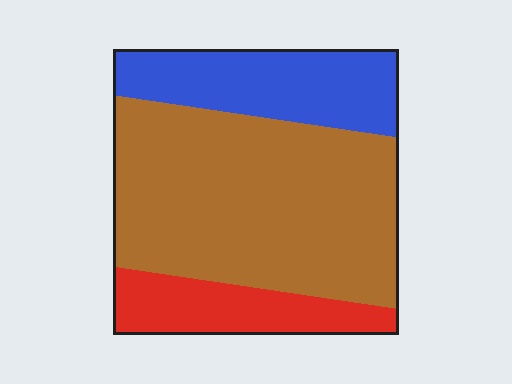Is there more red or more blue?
Blue.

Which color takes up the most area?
Brown, at roughly 60%.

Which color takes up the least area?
Red, at roughly 15%.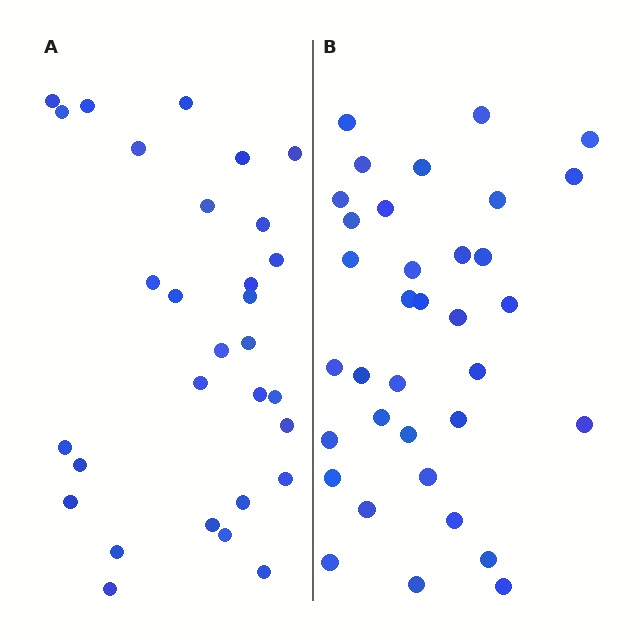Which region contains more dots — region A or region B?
Region B (the right region) has more dots.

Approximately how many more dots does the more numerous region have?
Region B has about 5 more dots than region A.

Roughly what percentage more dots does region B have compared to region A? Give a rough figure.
About 15% more.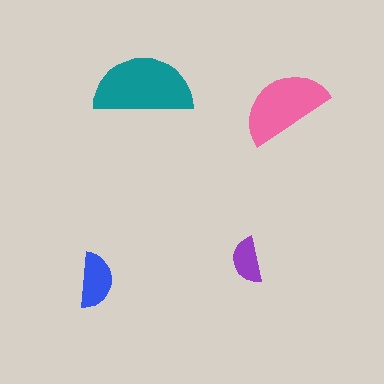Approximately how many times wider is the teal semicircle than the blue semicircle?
About 2 times wider.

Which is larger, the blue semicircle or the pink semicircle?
The pink one.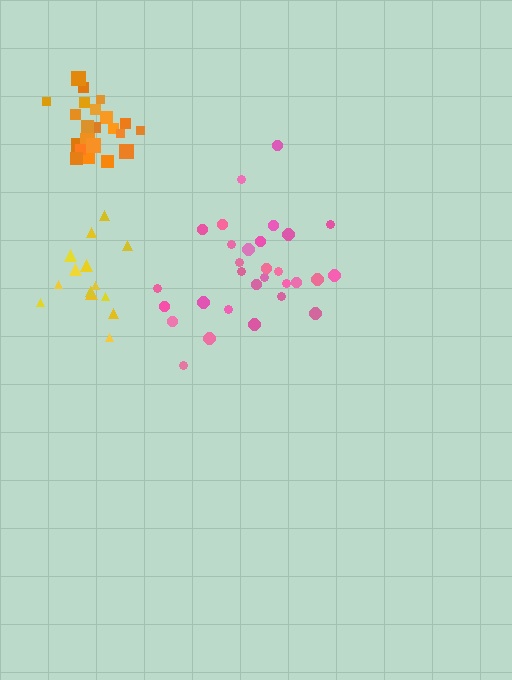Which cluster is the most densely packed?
Orange.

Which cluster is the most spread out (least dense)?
Pink.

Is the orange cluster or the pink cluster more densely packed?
Orange.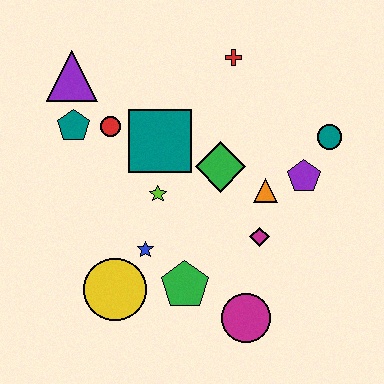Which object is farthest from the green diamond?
The purple triangle is farthest from the green diamond.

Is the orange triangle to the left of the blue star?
No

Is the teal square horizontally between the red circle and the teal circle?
Yes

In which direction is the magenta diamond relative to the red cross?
The magenta diamond is below the red cross.